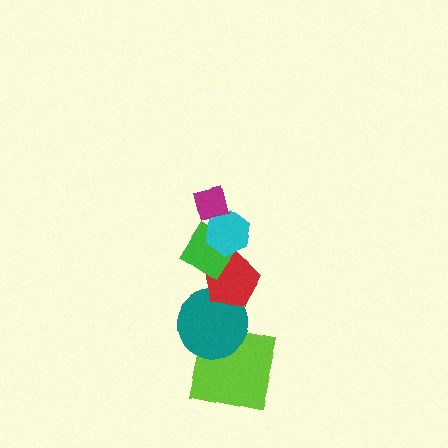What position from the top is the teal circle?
The teal circle is 5th from the top.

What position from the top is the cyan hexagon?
The cyan hexagon is 2nd from the top.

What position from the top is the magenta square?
The magenta square is 1st from the top.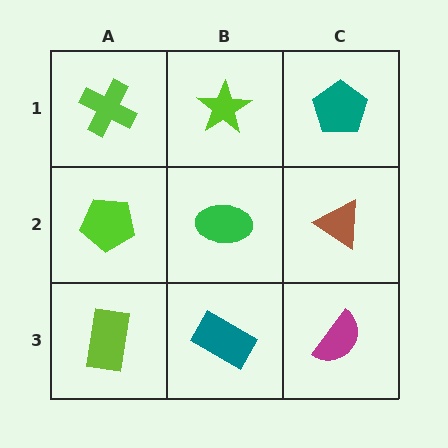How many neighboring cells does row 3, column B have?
3.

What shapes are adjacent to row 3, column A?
A lime pentagon (row 2, column A), a teal rectangle (row 3, column B).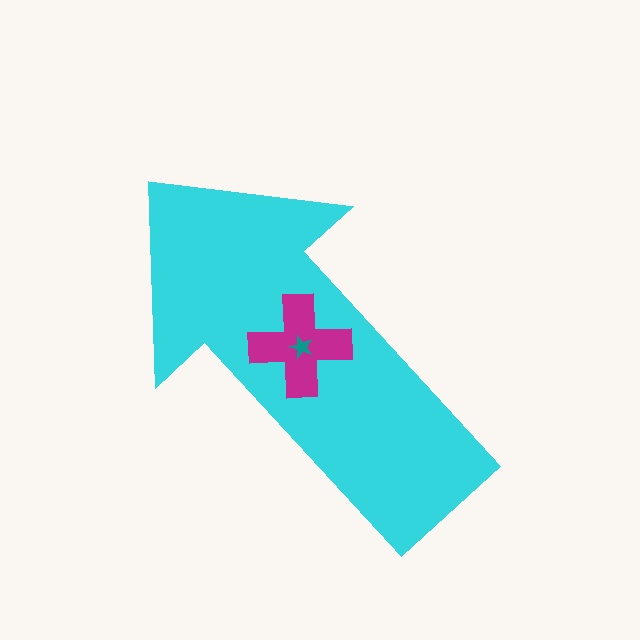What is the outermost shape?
The cyan arrow.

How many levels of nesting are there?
3.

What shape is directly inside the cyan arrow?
The magenta cross.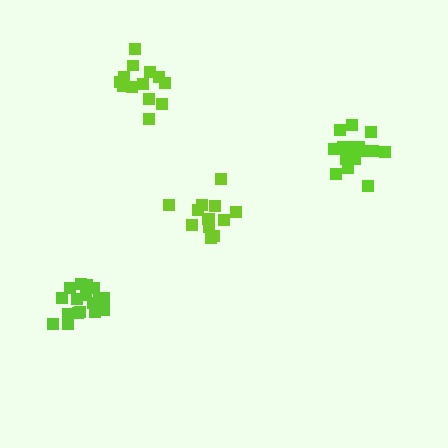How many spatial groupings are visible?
There are 4 spatial groupings.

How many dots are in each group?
Group 1: 13 dots, Group 2: 17 dots, Group 3: 13 dots, Group 4: 16 dots (59 total).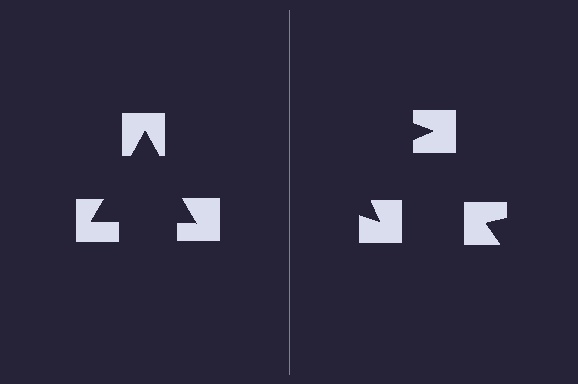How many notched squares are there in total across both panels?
6 — 3 on each side.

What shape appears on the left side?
An illusory triangle.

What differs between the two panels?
The notched squares are positioned identically on both sides; only the wedge orientations differ. On the left they align to a triangle; on the right they are misaligned.